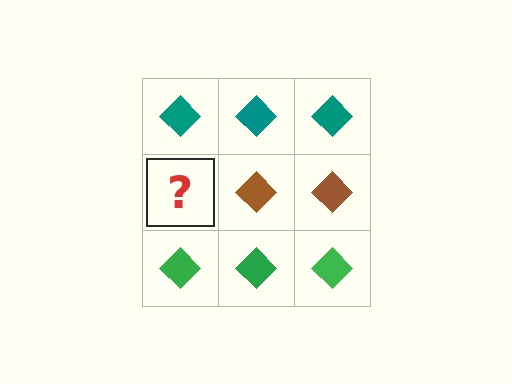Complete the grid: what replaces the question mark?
The question mark should be replaced with a brown diamond.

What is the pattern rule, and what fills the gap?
The rule is that each row has a consistent color. The gap should be filled with a brown diamond.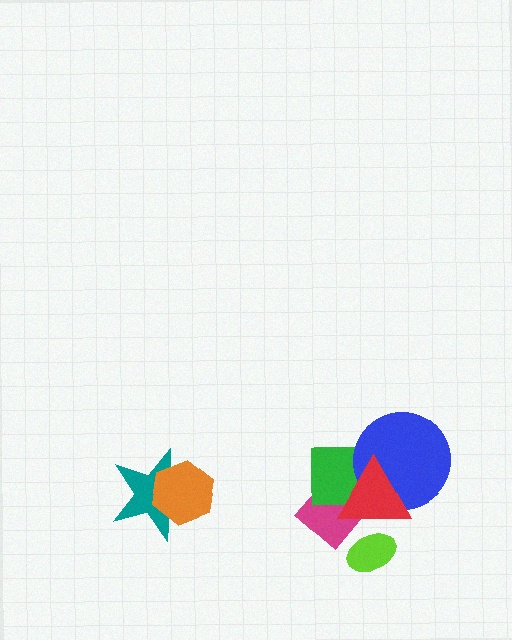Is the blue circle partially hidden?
Yes, it is partially covered by another shape.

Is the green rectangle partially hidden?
Yes, it is partially covered by another shape.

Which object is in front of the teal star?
The orange hexagon is in front of the teal star.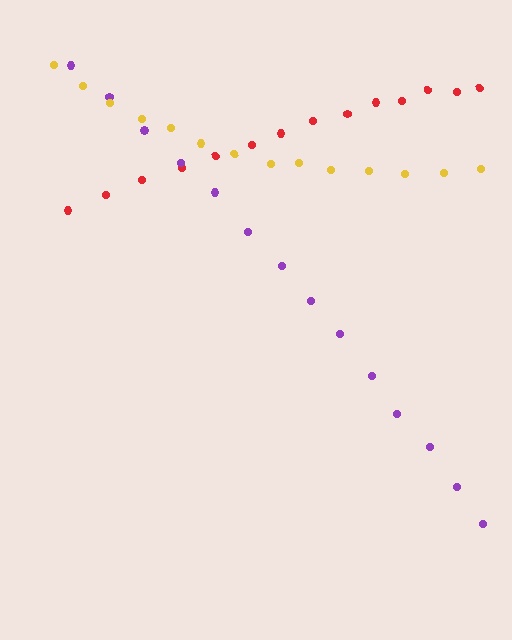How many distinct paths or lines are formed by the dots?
There are 3 distinct paths.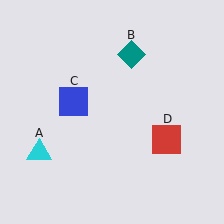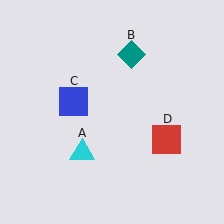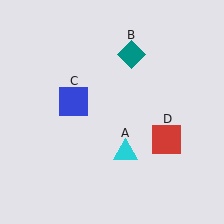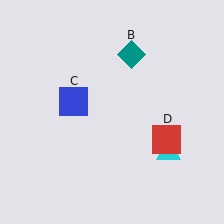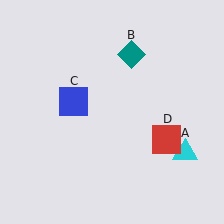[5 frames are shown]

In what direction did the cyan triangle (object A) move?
The cyan triangle (object A) moved right.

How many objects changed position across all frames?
1 object changed position: cyan triangle (object A).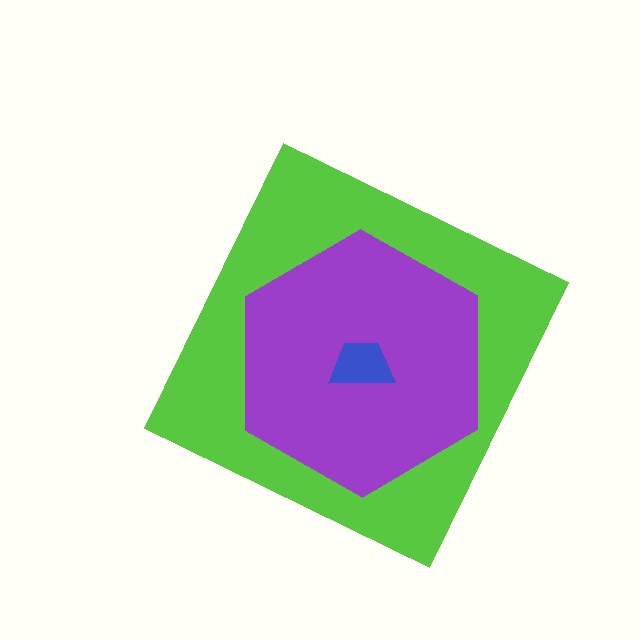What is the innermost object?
The blue trapezoid.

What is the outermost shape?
The lime diamond.